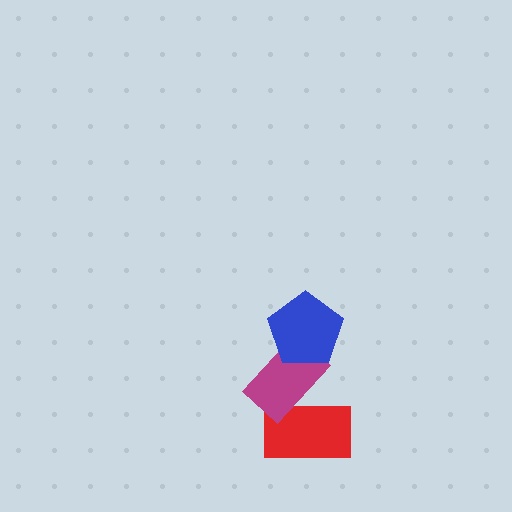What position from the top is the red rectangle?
The red rectangle is 3rd from the top.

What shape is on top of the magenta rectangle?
The blue pentagon is on top of the magenta rectangle.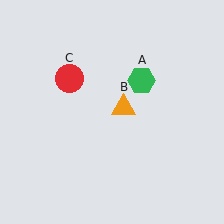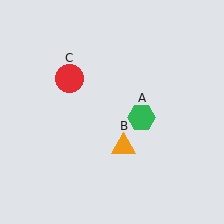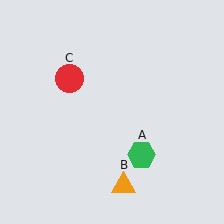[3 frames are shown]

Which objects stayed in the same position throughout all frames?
Red circle (object C) remained stationary.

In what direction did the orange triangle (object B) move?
The orange triangle (object B) moved down.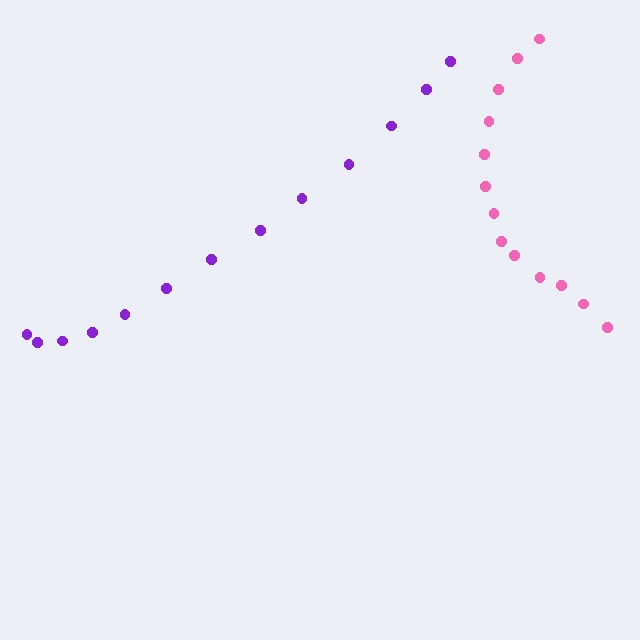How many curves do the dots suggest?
There are 2 distinct paths.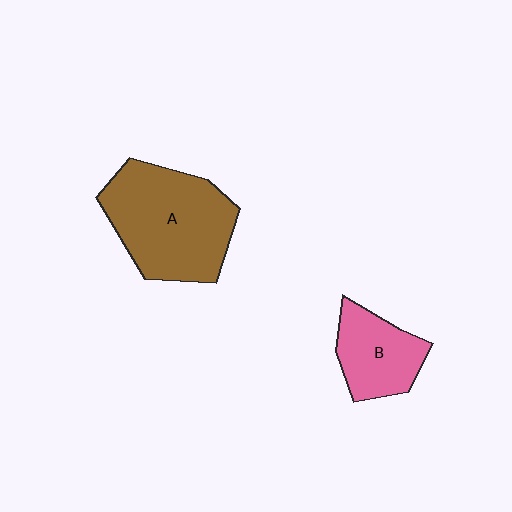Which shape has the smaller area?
Shape B (pink).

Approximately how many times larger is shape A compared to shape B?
Approximately 1.9 times.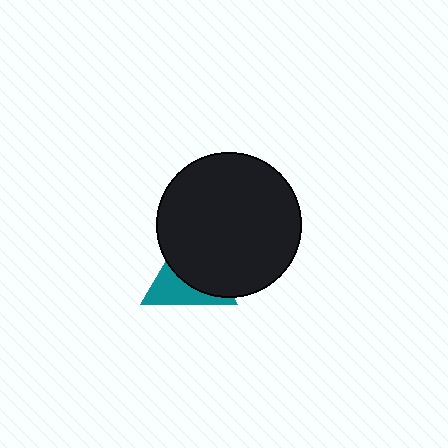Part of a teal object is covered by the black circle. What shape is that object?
It is a triangle.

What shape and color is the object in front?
The object in front is a black circle.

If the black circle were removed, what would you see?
You would see the complete teal triangle.